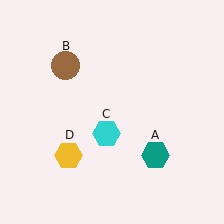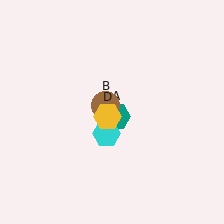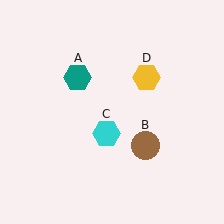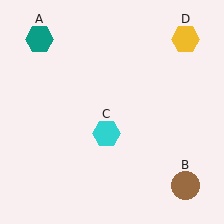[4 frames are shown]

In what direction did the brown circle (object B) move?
The brown circle (object B) moved down and to the right.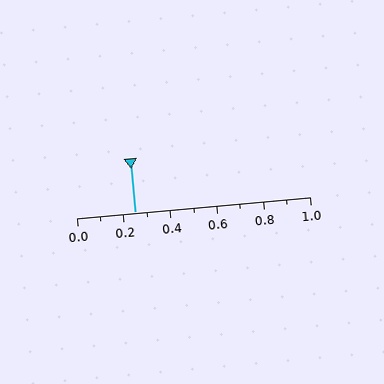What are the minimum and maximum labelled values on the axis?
The axis runs from 0.0 to 1.0.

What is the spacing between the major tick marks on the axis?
The major ticks are spaced 0.2 apart.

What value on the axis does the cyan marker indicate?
The marker indicates approximately 0.25.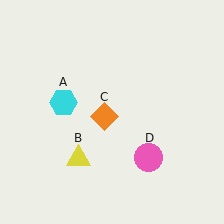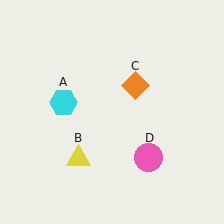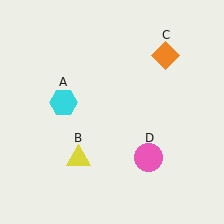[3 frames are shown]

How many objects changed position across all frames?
1 object changed position: orange diamond (object C).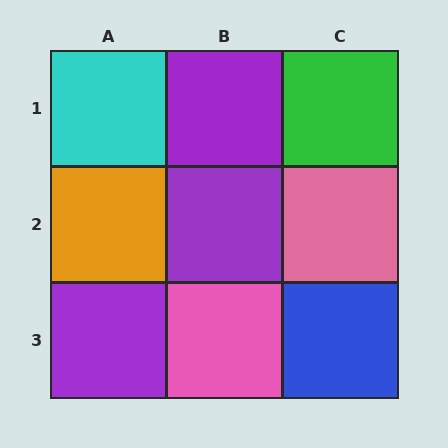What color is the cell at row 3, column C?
Blue.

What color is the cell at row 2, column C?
Pink.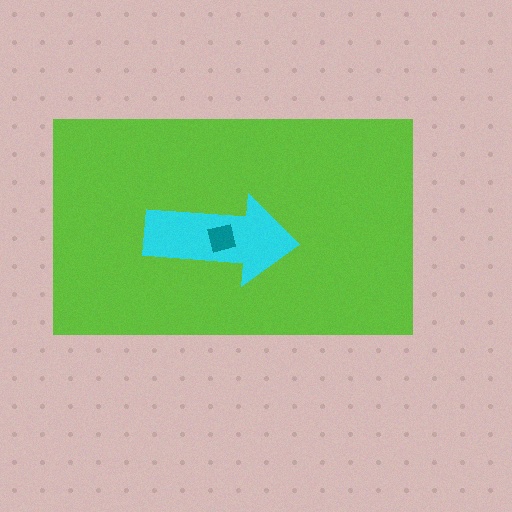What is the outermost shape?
The lime rectangle.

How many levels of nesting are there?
3.